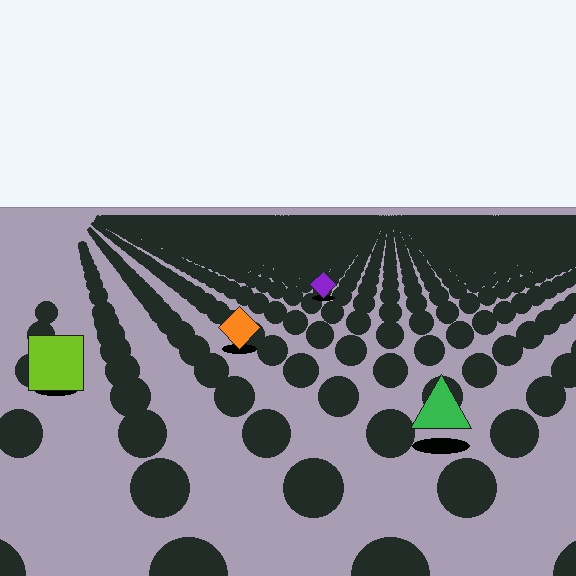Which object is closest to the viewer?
The green triangle is closest. The texture marks near it are larger and more spread out.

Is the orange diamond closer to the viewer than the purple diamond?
Yes. The orange diamond is closer — you can tell from the texture gradient: the ground texture is coarser near it.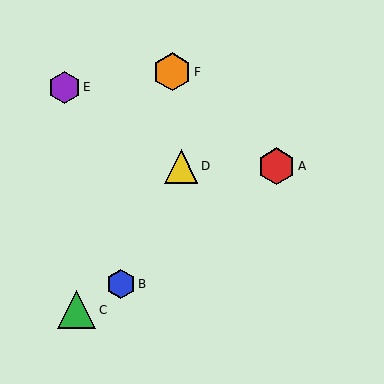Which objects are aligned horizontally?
Objects A, D are aligned horizontally.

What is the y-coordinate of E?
Object E is at y≈87.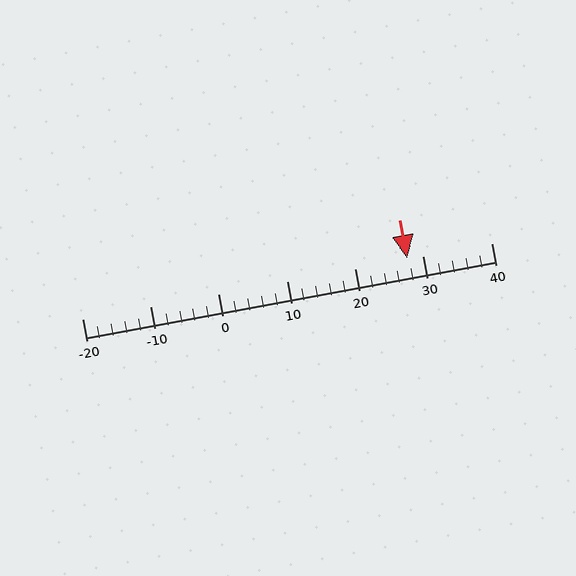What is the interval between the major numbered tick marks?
The major tick marks are spaced 10 units apart.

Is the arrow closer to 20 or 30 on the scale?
The arrow is closer to 30.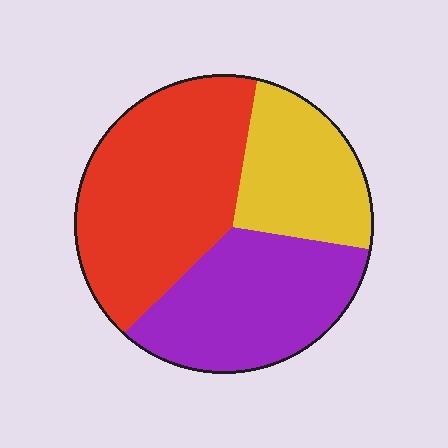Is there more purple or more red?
Red.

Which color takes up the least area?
Yellow, at roughly 25%.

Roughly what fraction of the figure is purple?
Purple covers around 35% of the figure.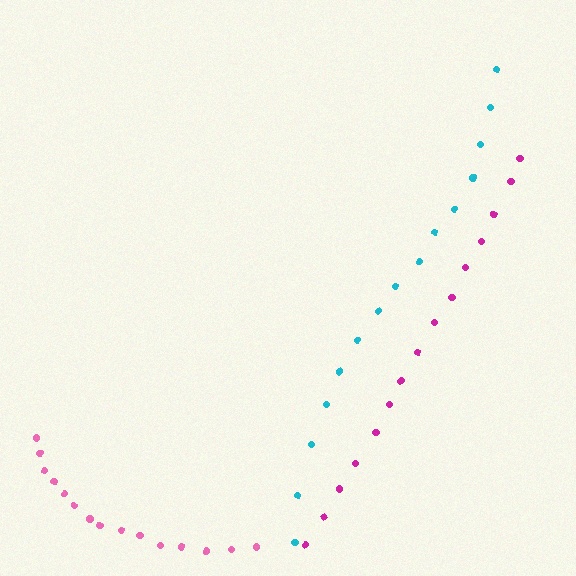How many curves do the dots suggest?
There are 3 distinct paths.